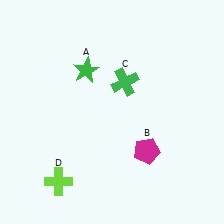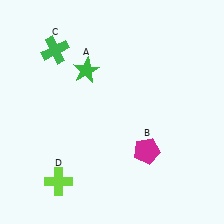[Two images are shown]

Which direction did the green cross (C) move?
The green cross (C) moved left.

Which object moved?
The green cross (C) moved left.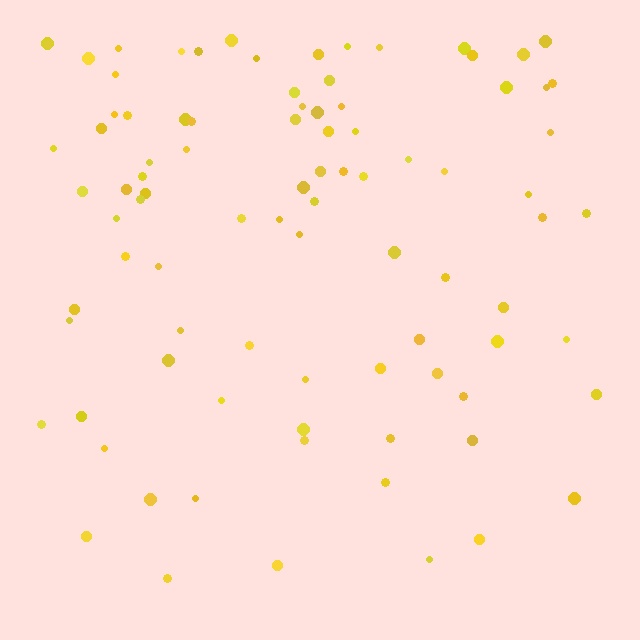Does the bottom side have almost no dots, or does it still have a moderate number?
Still a moderate number, just noticeably fewer than the top.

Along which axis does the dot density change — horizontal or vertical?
Vertical.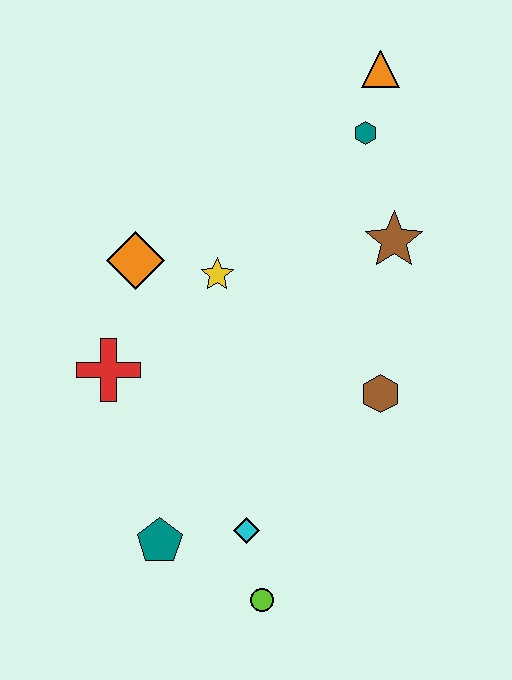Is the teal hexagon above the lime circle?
Yes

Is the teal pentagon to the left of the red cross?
No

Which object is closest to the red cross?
The orange diamond is closest to the red cross.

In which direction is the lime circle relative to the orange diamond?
The lime circle is below the orange diamond.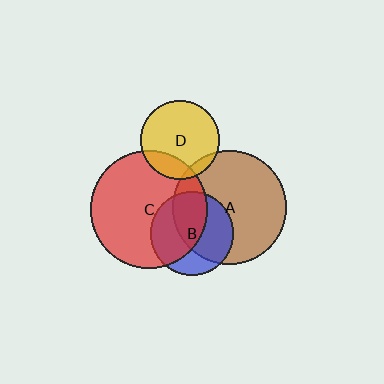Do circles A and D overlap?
Yes.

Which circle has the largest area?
Circle C (red).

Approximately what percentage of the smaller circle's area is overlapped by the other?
Approximately 10%.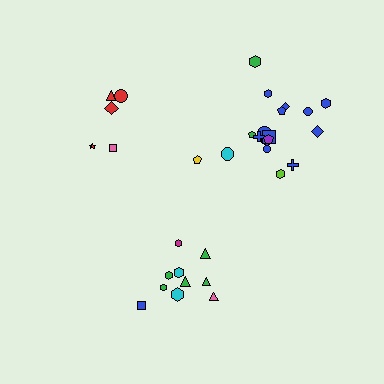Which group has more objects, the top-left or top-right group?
The top-right group.